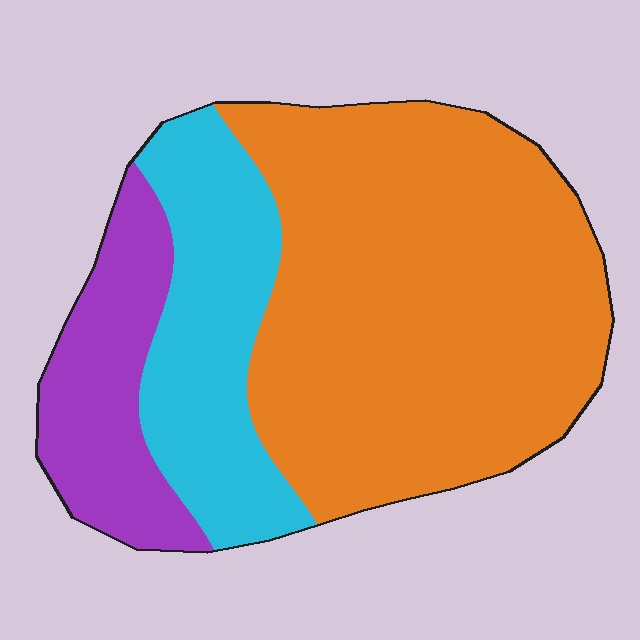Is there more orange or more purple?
Orange.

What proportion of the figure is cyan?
Cyan takes up about one quarter (1/4) of the figure.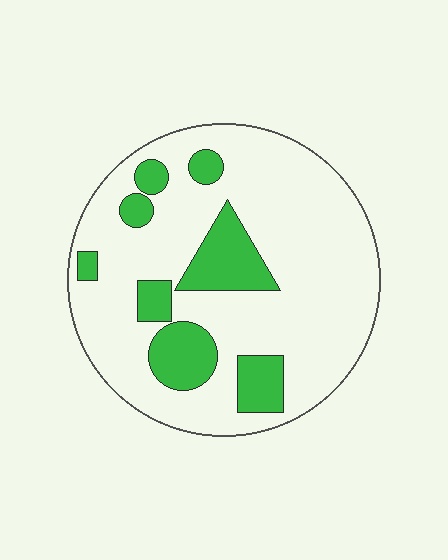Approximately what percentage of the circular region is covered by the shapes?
Approximately 20%.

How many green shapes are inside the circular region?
8.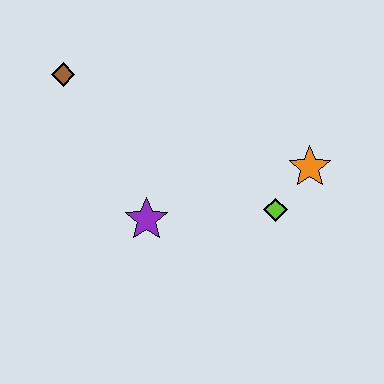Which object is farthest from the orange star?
The brown diamond is farthest from the orange star.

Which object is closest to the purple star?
The lime diamond is closest to the purple star.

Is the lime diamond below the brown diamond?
Yes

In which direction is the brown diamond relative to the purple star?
The brown diamond is above the purple star.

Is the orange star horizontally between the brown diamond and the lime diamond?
No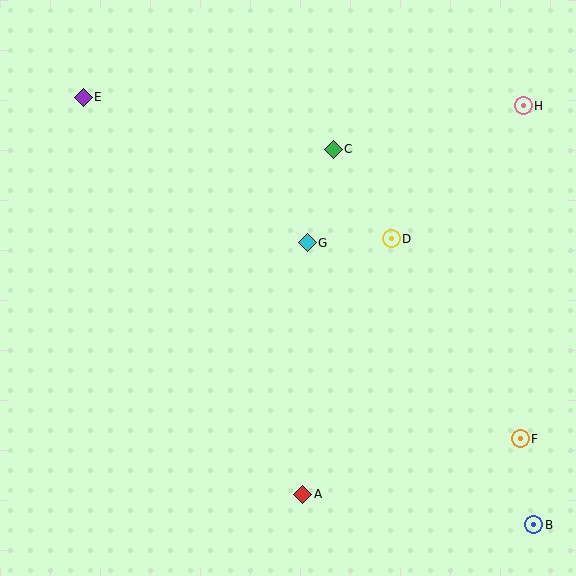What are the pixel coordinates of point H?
Point H is at (523, 106).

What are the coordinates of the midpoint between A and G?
The midpoint between A and G is at (305, 369).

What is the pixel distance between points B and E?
The distance between B and E is 621 pixels.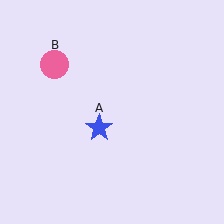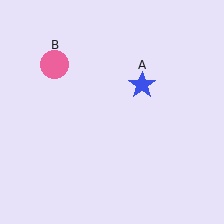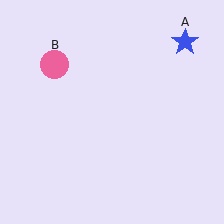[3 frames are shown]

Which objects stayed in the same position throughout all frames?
Pink circle (object B) remained stationary.